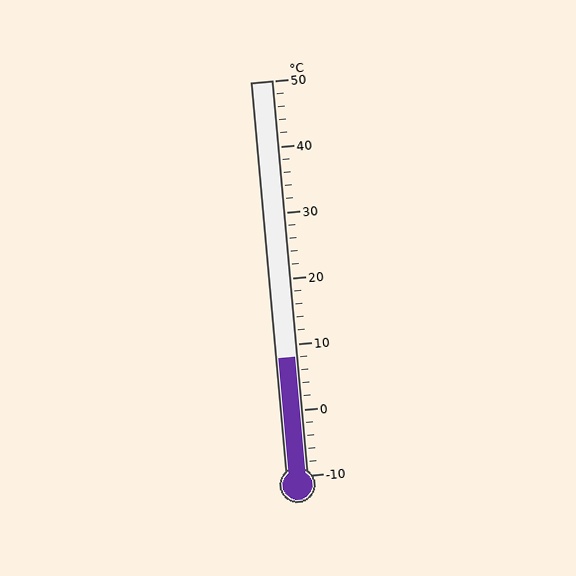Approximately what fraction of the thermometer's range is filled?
The thermometer is filled to approximately 30% of its range.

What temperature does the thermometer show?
The thermometer shows approximately 8°C.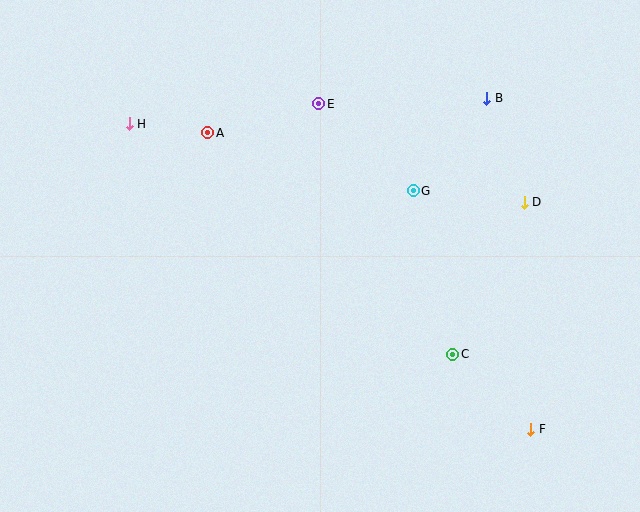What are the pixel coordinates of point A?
Point A is at (208, 133).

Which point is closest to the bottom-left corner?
Point H is closest to the bottom-left corner.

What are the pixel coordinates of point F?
Point F is at (531, 429).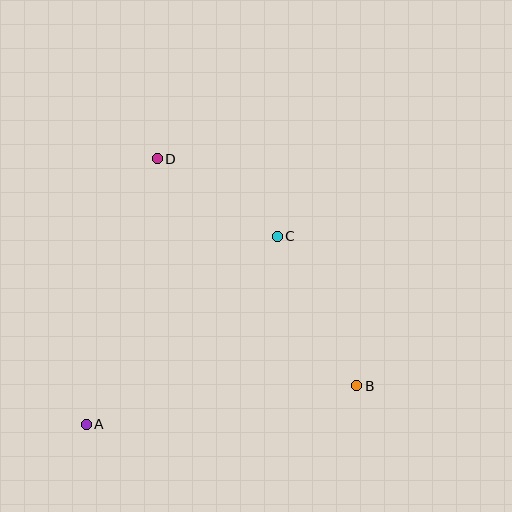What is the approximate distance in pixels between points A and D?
The distance between A and D is approximately 275 pixels.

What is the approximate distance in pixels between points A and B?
The distance between A and B is approximately 273 pixels.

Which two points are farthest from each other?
Points B and D are farthest from each other.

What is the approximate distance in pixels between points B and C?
The distance between B and C is approximately 169 pixels.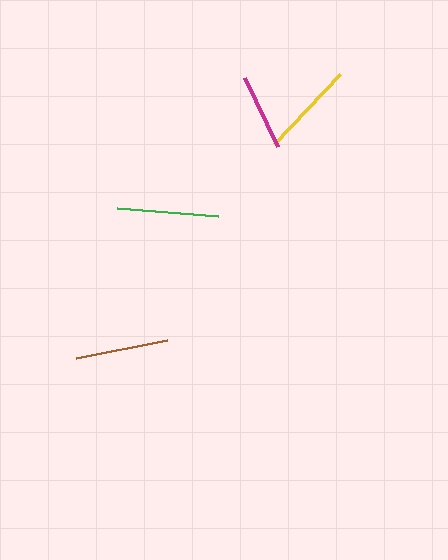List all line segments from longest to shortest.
From longest to shortest: green, yellow, brown, magenta.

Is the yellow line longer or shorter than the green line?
The green line is longer than the yellow line.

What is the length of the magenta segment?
The magenta segment is approximately 77 pixels long.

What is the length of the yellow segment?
The yellow segment is approximately 96 pixels long.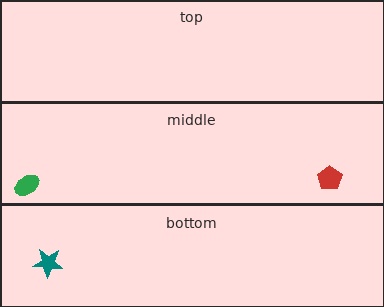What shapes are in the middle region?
The red pentagon, the green ellipse.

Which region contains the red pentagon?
The middle region.